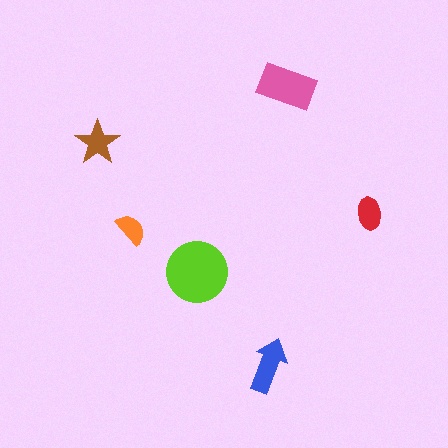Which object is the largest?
The lime circle.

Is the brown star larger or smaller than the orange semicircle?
Larger.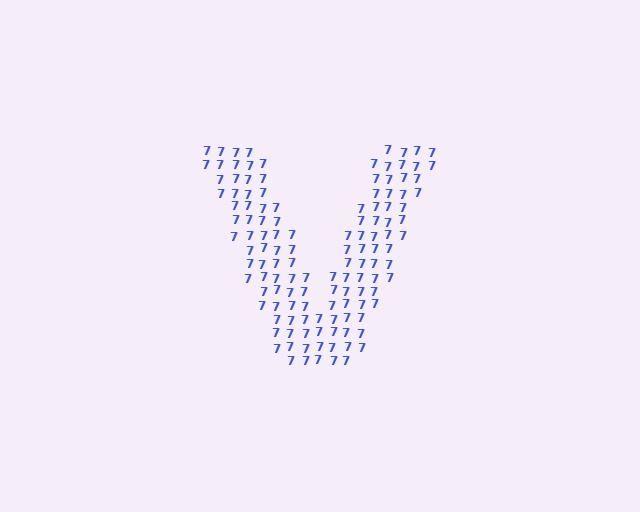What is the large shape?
The large shape is the letter V.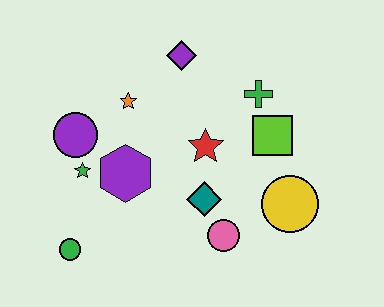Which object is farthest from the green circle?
The green cross is farthest from the green circle.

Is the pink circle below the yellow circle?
Yes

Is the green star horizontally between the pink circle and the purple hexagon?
No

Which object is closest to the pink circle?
The teal diamond is closest to the pink circle.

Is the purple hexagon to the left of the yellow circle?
Yes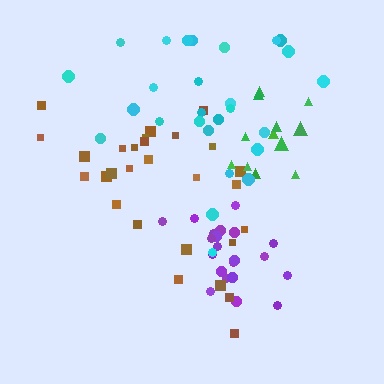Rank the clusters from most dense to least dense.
purple, green, brown, cyan.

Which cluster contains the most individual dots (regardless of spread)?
Brown (28).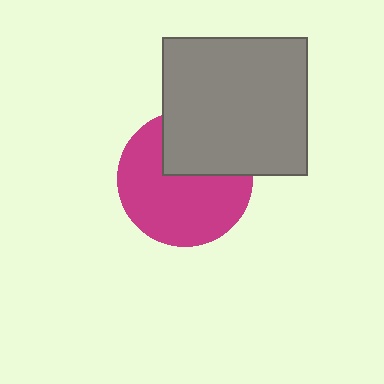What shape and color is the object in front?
The object in front is a gray rectangle.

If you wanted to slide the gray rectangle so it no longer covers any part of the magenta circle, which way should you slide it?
Slide it up — that is the most direct way to separate the two shapes.